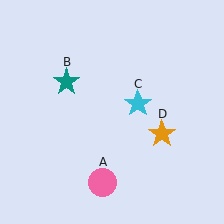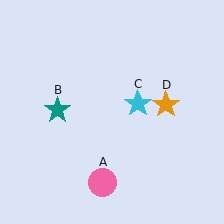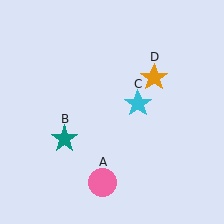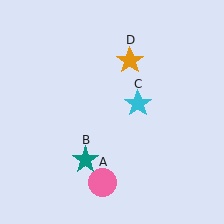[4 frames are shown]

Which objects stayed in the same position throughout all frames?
Pink circle (object A) and cyan star (object C) remained stationary.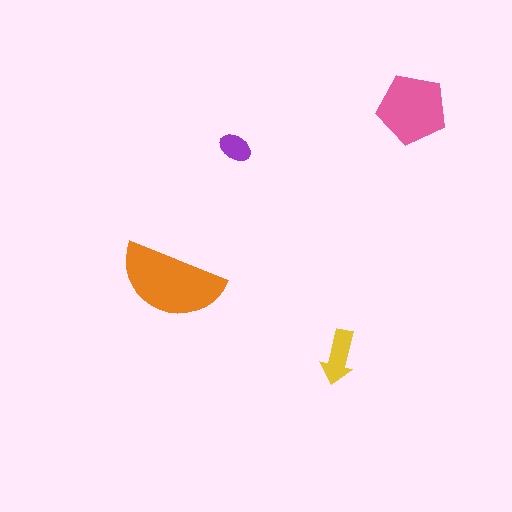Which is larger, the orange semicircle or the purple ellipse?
The orange semicircle.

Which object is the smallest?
The purple ellipse.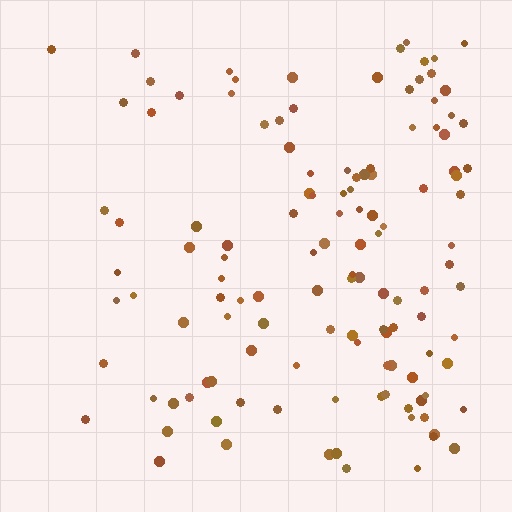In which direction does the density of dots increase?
From left to right, with the right side densest.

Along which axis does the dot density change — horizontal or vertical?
Horizontal.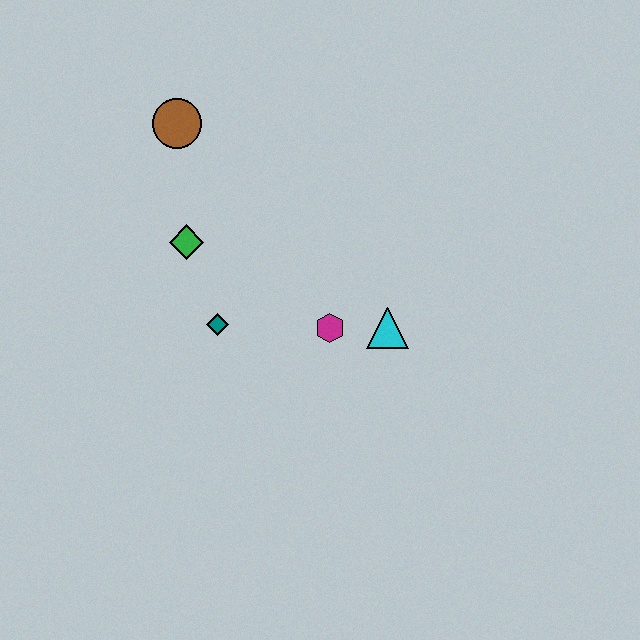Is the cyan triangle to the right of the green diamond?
Yes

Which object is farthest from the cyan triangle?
The brown circle is farthest from the cyan triangle.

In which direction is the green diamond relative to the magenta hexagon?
The green diamond is to the left of the magenta hexagon.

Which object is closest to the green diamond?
The teal diamond is closest to the green diamond.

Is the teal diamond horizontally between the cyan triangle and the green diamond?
Yes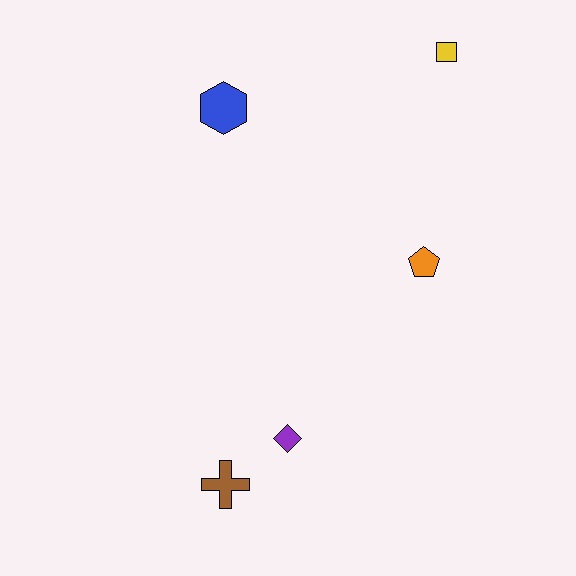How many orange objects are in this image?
There is 1 orange object.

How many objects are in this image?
There are 5 objects.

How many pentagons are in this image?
There is 1 pentagon.